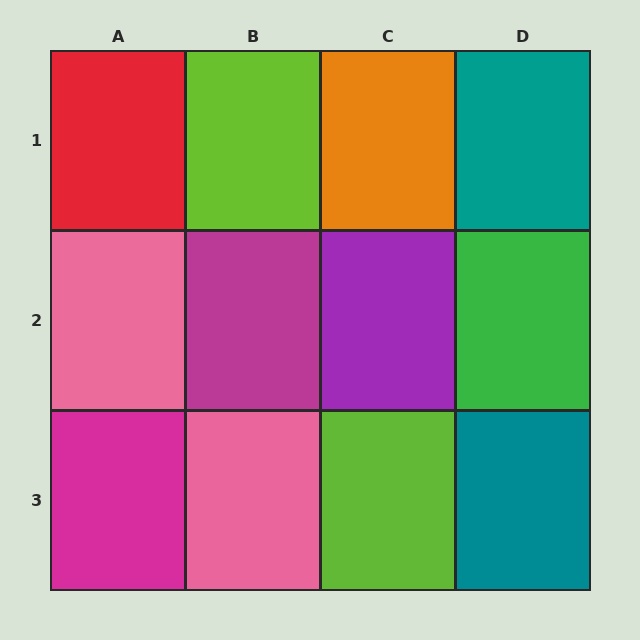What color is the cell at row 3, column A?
Magenta.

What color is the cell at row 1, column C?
Orange.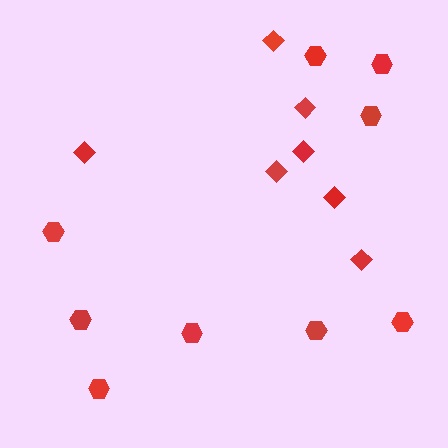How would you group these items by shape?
There are 2 groups: one group of hexagons (9) and one group of diamonds (7).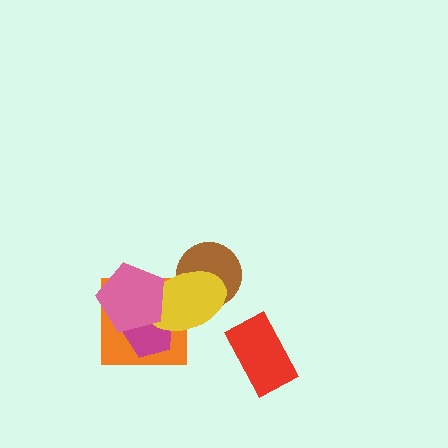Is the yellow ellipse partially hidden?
Yes, it is partially covered by another shape.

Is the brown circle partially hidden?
Yes, it is partially covered by another shape.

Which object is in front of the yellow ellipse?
The pink pentagon is in front of the yellow ellipse.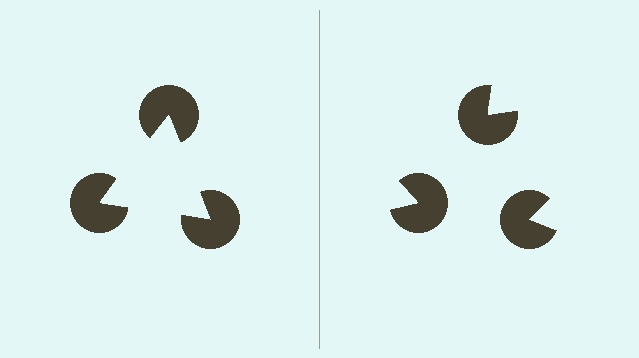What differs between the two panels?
The pac-man discs are positioned identically on both sides; only the wedge orientations differ. On the left they align to a triangle; on the right they are misaligned.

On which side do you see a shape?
An illusory triangle appears on the left side. On the right side the wedge cuts are rotated, so no coherent shape forms.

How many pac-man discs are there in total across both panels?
6 — 3 on each side.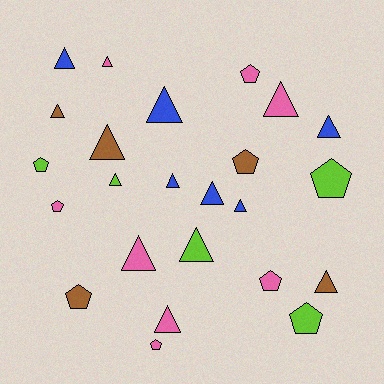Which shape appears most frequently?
Triangle, with 15 objects.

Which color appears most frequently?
Pink, with 8 objects.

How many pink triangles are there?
There are 4 pink triangles.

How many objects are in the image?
There are 24 objects.